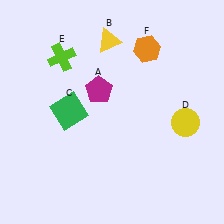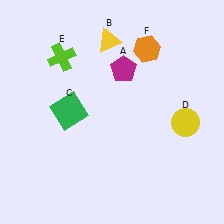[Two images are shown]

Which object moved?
The magenta pentagon (A) moved right.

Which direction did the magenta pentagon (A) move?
The magenta pentagon (A) moved right.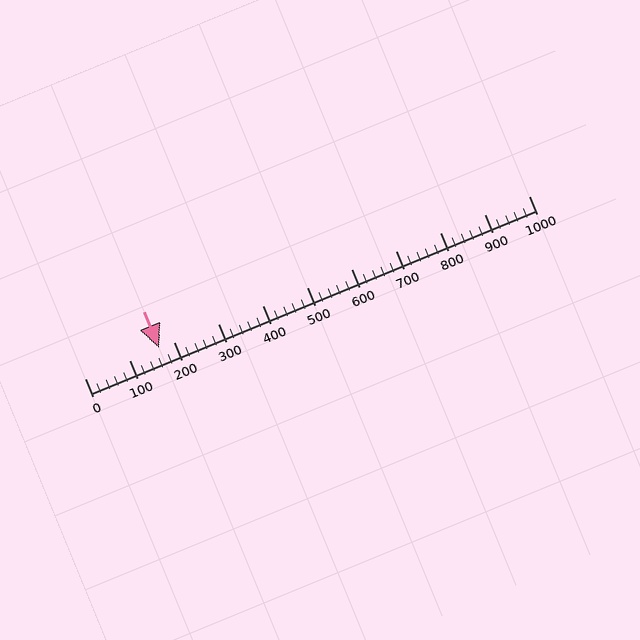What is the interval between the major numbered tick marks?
The major tick marks are spaced 100 units apart.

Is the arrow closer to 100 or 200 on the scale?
The arrow is closer to 200.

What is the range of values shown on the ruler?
The ruler shows values from 0 to 1000.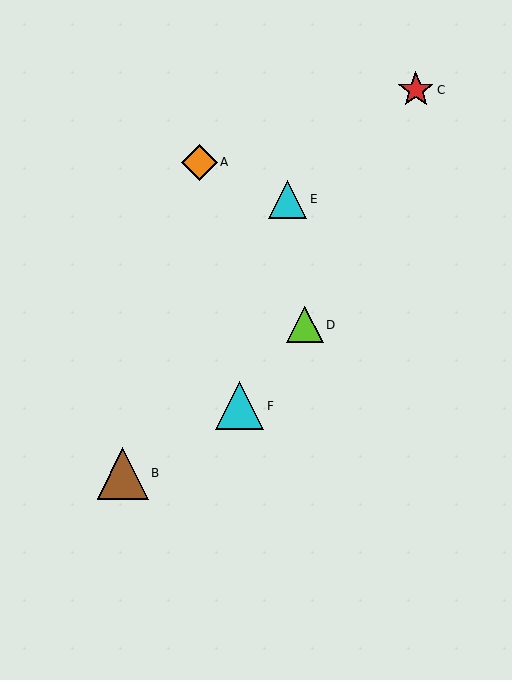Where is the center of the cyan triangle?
The center of the cyan triangle is at (288, 199).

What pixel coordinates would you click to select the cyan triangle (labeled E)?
Click at (288, 199) to select the cyan triangle E.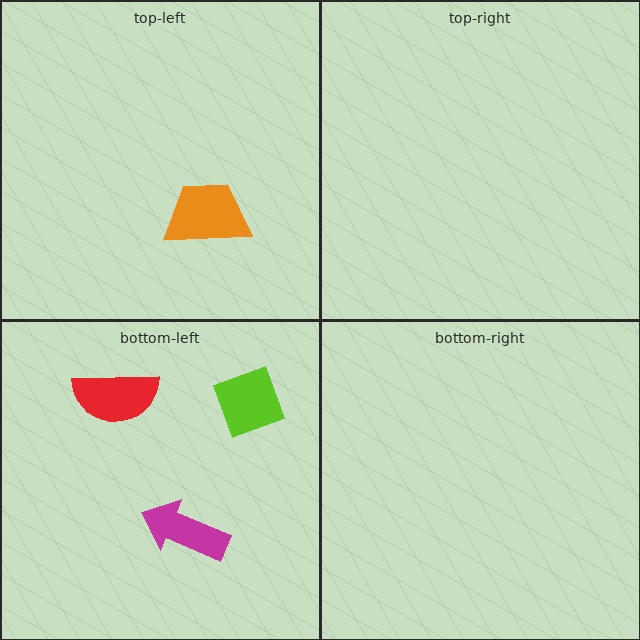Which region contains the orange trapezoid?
The top-left region.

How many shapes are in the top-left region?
1.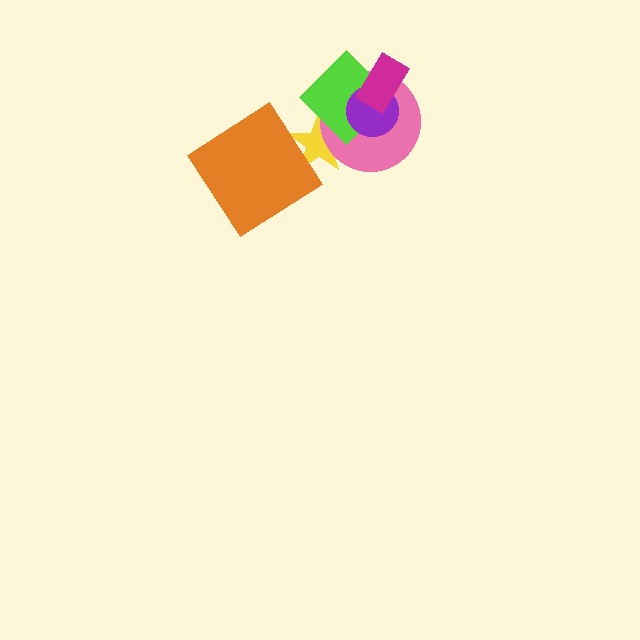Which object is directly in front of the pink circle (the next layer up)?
The lime diamond is directly in front of the pink circle.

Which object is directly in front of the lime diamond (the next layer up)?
The purple circle is directly in front of the lime diamond.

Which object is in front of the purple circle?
The magenta rectangle is in front of the purple circle.